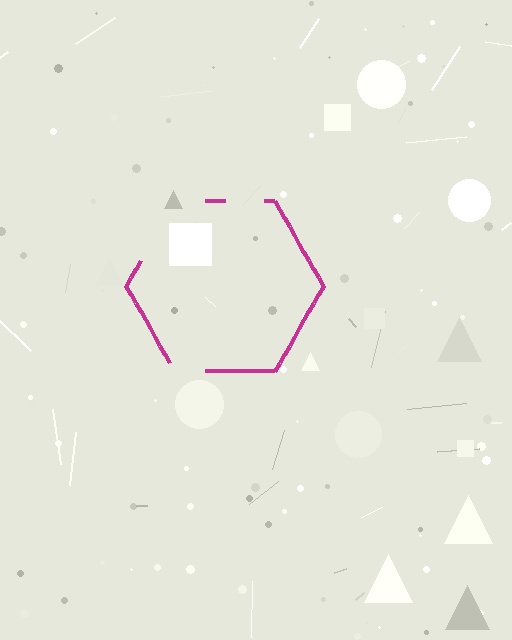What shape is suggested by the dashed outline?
The dashed outline suggests a hexagon.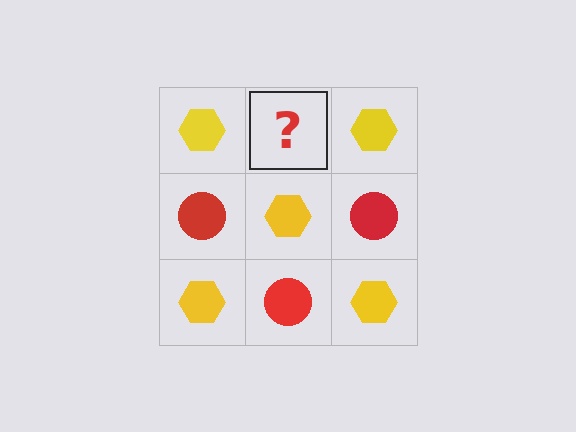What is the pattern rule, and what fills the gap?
The rule is that it alternates yellow hexagon and red circle in a checkerboard pattern. The gap should be filled with a red circle.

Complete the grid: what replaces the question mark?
The question mark should be replaced with a red circle.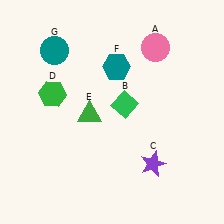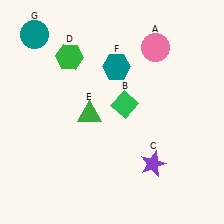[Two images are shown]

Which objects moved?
The objects that moved are: the green hexagon (D), the teal circle (G).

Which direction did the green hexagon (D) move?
The green hexagon (D) moved up.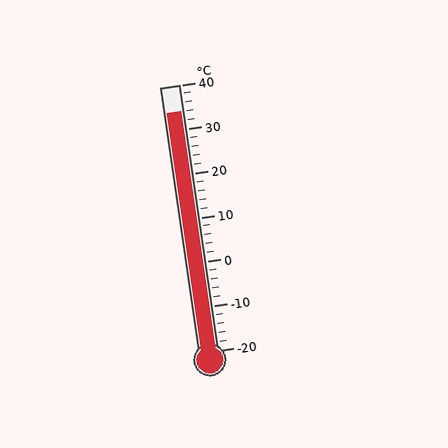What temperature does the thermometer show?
The thermometer shows approximately 34°C.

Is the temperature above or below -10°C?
The temperature is above -10°C.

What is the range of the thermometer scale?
The thermometer scale ranges from -20°C to 40°C.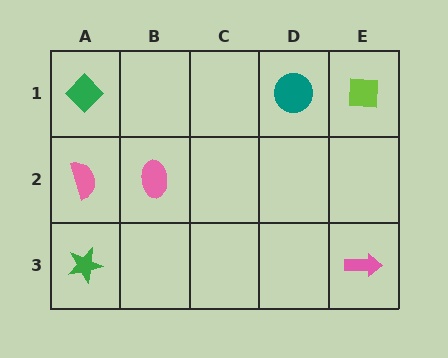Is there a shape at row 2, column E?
No, that cell is empty.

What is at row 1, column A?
A green diamond.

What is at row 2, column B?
A pink ellipse.